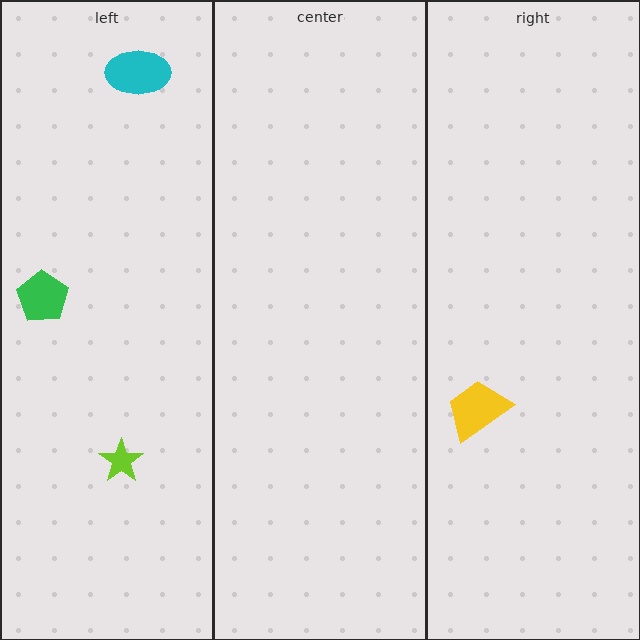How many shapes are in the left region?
3.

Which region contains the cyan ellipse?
The left region.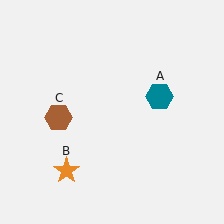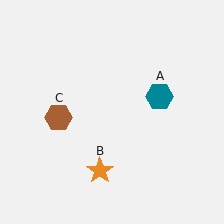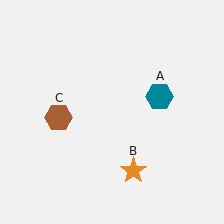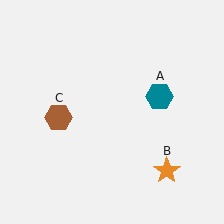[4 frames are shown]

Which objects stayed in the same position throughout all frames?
Teal hexagon (object A) and brown hexagon (object C) remained stationary.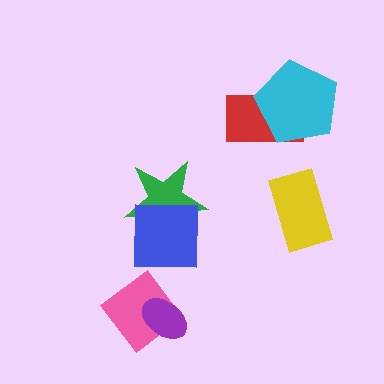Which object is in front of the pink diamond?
The purple ellipse is in front of the pink diamond.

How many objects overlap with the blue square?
1 object overlaps with the blue square.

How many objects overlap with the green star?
1 object overlaps with the green star.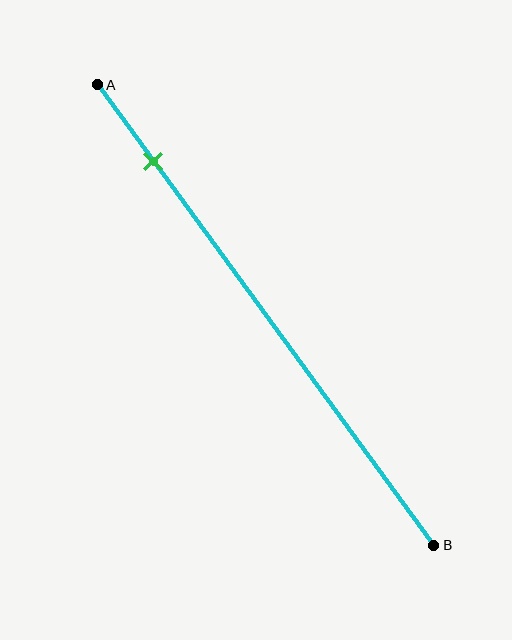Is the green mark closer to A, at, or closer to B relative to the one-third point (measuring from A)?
The green mark is closer to point A than the one-third point of segment AB.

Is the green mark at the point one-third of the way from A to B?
No, the mark is at about 15% from A, not at the 33% one-third point.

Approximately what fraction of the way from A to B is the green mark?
The green mark is approximately 15% of the way from A to B.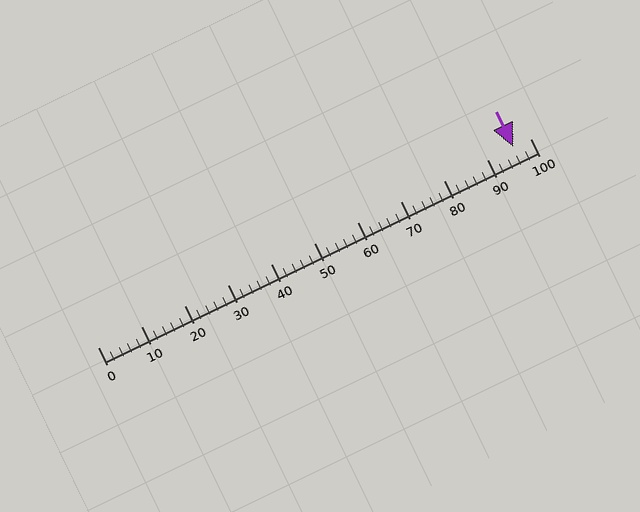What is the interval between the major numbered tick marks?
The major tick marks are spaced 10 units apart.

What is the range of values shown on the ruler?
The ruler shows values from 0 to 100.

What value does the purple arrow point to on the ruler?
The purple arrow points to approximately 96.